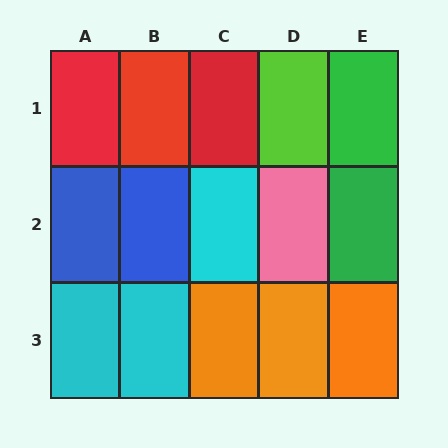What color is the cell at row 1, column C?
Red.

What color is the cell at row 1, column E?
Green.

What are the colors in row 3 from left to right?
Cyan, cyan, orange, orange, orange.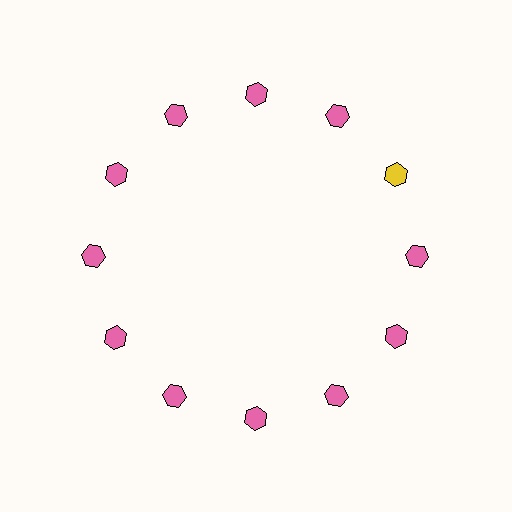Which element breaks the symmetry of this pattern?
The yellow hexagon at roughly the 2 o'clock position breaks the symmetry. All other shapes are pink hexagons.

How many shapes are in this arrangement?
There are 12 shapes arranged in a ring pattern.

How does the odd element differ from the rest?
It has a different color: yellow instead of pink.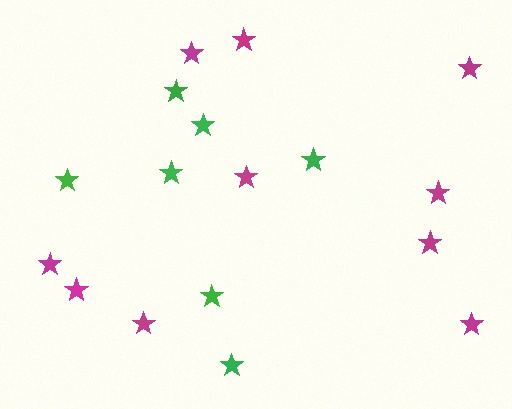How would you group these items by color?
There are 2 groups: one group of green stars (7) and one group of magenta stars (10).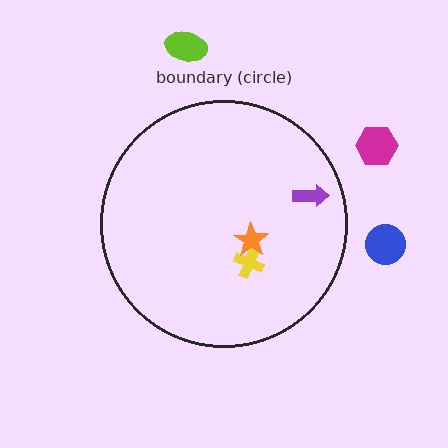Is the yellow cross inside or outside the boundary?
Inside.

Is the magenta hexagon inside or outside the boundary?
Outside.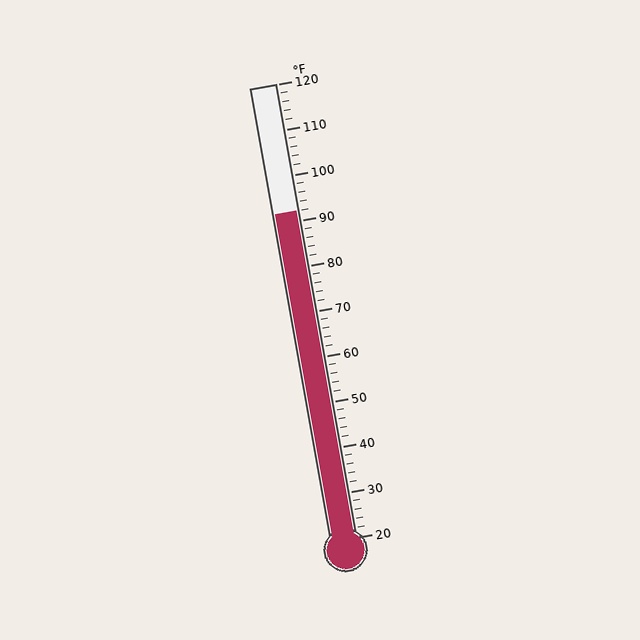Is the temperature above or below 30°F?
The temperature is above 30°F.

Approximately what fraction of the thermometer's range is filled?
The thermometer is filled to approximately 70% of its range.